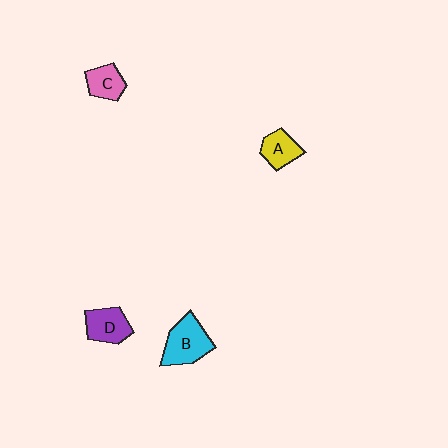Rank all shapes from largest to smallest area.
From largest to smallest: B (cyan), D (purple), A (yellow), C (pink).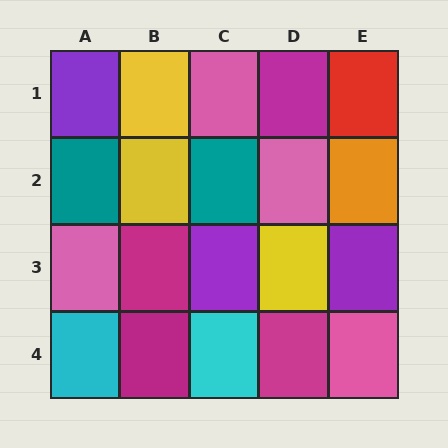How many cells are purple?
3 cells are purple.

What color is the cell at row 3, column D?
Yellow.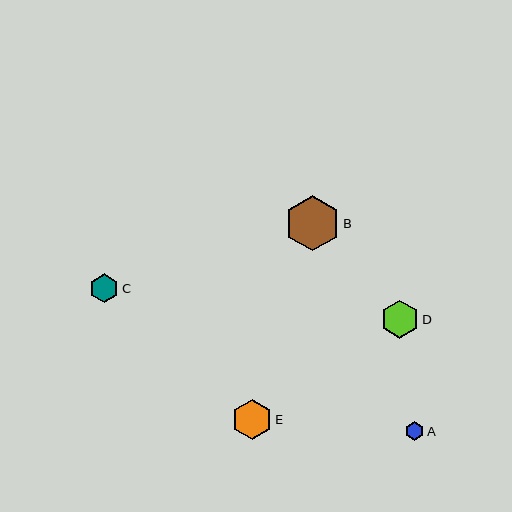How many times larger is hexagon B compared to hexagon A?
Hexagon B is approximately 2.9 times the size of hexagon A.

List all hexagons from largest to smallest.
From largest to smallest: B, E, D, C, A.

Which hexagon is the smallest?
Hexagon A is the smallest with a size of approximately 19 pixels.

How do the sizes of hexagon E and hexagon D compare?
Hexagon E and hexagon D are approximately the same size.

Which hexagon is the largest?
Hexagon B is the largest with a size of approximately 55 pixels.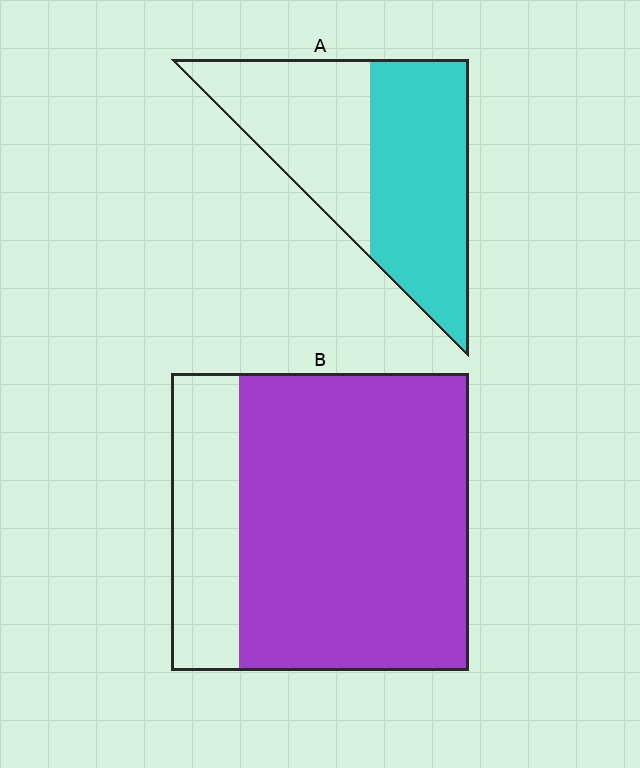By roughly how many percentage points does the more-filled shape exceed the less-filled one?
By roughly 20 percentage points (B over A).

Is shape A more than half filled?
Yes.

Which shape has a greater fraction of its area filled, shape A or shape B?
Shape B.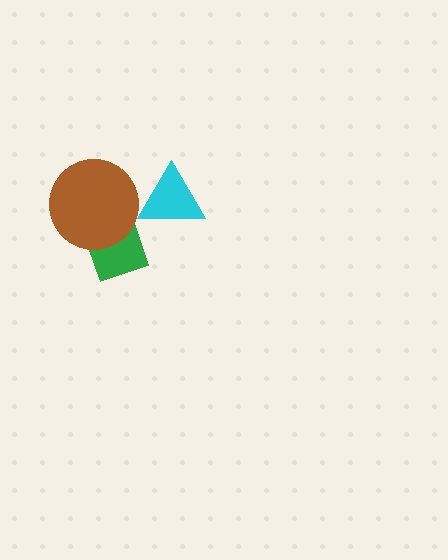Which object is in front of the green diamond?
The brown circle is in front of the green diamond.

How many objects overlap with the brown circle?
1 object overlaps with the brown circle.